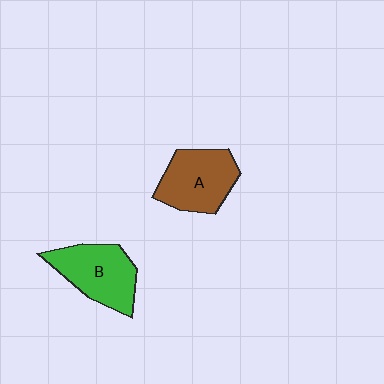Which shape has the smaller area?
Shape A (brown).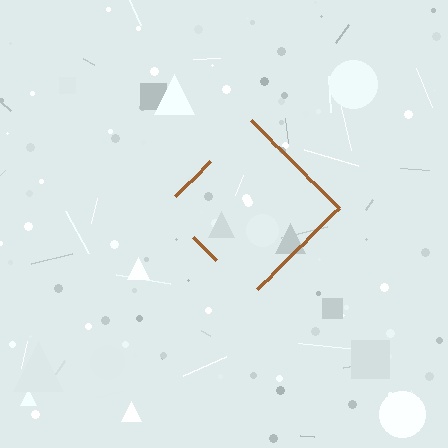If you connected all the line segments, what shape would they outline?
They would outline a diamond.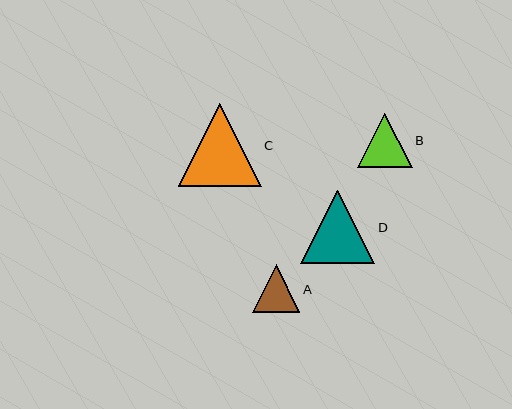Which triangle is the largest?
Triangle C is the largest with a size of approximately 83 pixels.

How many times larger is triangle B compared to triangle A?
Triangle B is approximately 1.1 times the size of triangle A.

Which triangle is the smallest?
Triangle A is the smallest with a size of approximately 47 pixels.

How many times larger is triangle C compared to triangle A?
Triangle C is approximately 1.8 times the size of triangle A.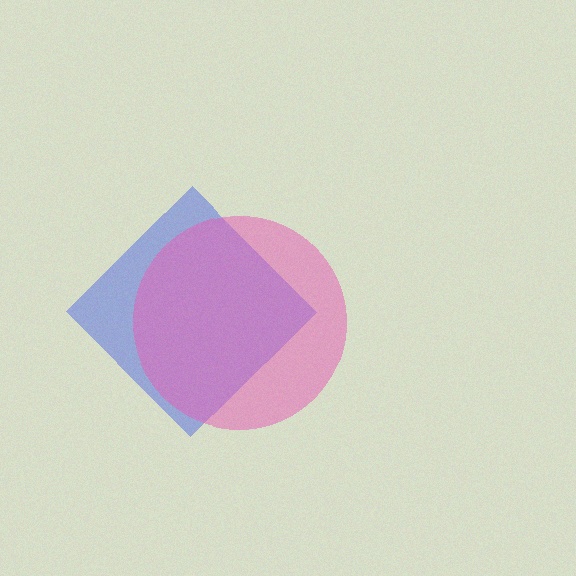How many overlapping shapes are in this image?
There are 2 overlapping shapes in the image.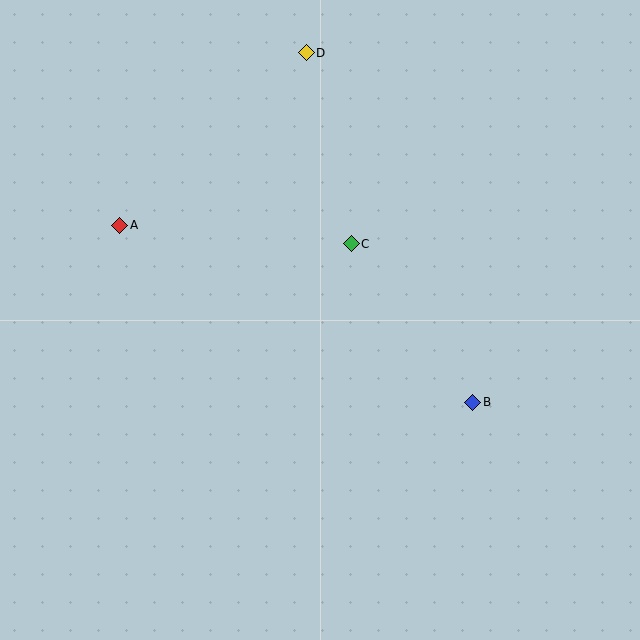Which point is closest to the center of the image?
Point C at (351, 244) is closest to the center.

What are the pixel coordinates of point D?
Point D is at (306, 53).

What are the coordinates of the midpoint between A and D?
The midpoint between A and D is at (213, 139).